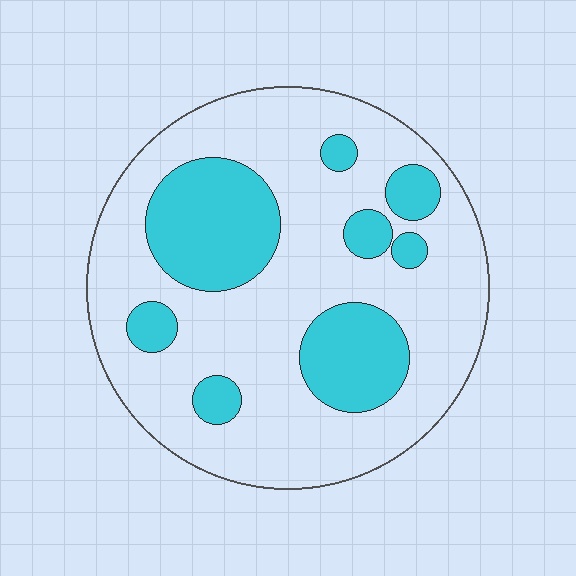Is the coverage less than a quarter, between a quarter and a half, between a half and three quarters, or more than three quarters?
Between a quarter and a half.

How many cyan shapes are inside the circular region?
8.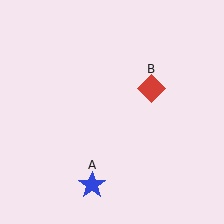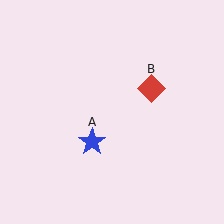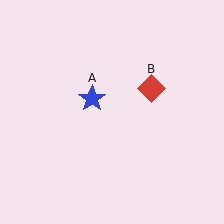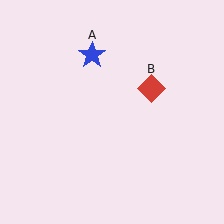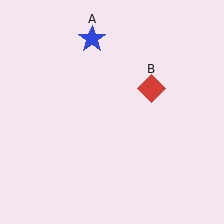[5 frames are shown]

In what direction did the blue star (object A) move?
The blue star (object A) moved up.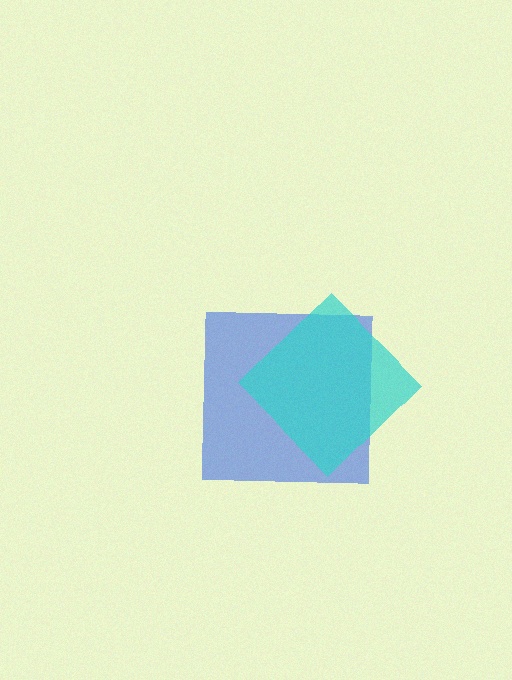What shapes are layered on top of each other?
The layered shapes are: a blue square, a cyan diamond.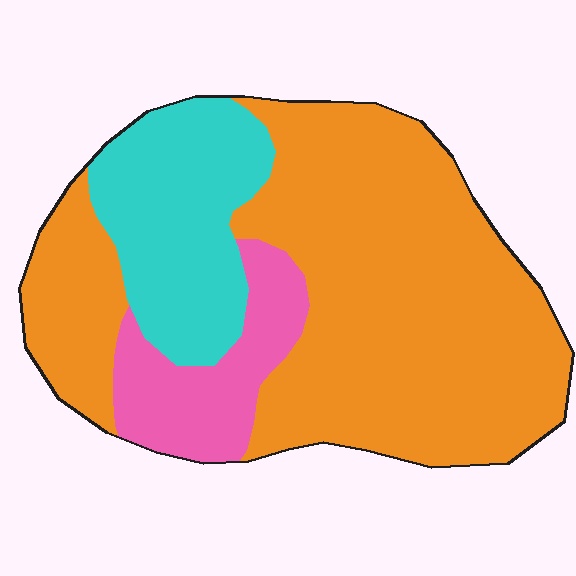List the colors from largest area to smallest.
From largest to smallest: orange, cyan, pink.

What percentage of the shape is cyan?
Cyan takes up less than a quarter of the shape.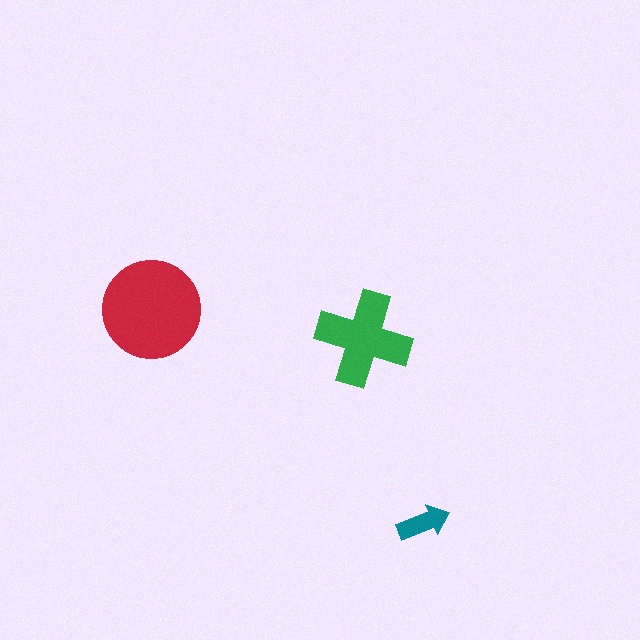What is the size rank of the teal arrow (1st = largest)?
3rd.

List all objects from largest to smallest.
The red circle, the green cross, the teal arrow.